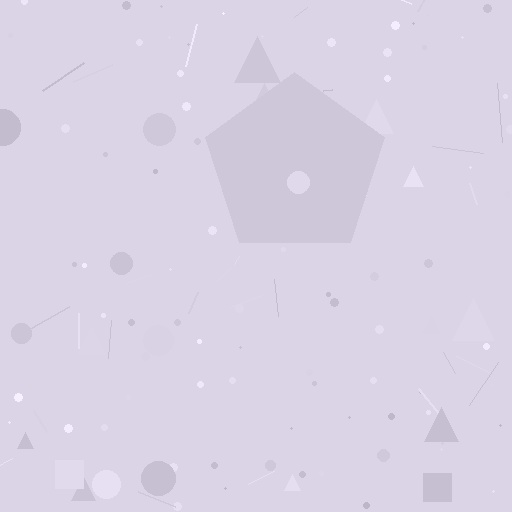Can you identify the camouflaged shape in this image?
The camouflaged shape is a pentagon.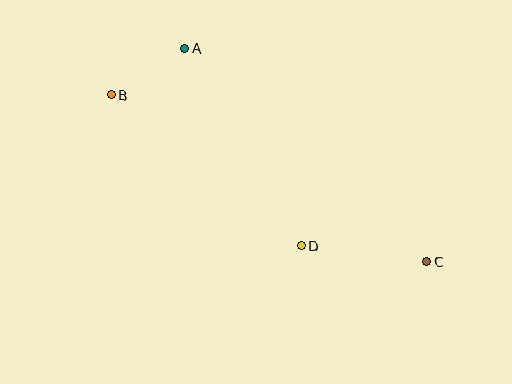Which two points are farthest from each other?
Points B and C are farthest from each other.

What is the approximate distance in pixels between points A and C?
The distance between A and C is approximately 323 pixels.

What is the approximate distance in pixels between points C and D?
The distance between C and D is approximately 127 pixels.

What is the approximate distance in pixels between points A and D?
The distance between A and D is approximately 229 pixels.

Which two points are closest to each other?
Points A and B are closest to each other.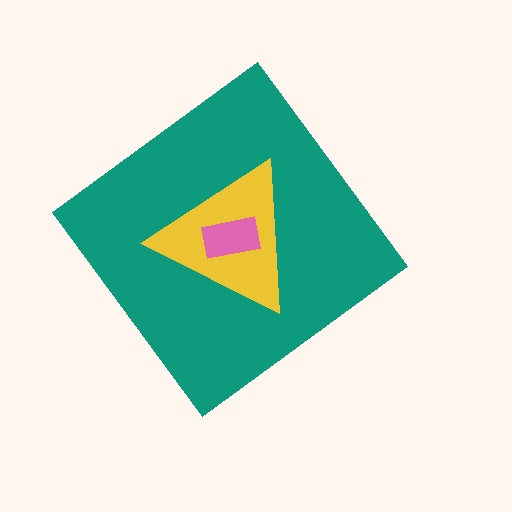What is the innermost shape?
The pink rectangle.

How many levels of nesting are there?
3.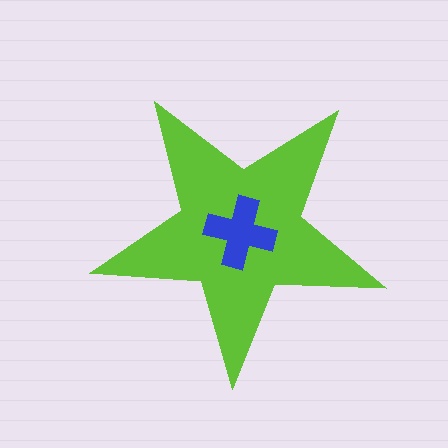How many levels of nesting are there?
2.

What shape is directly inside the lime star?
The blue cross.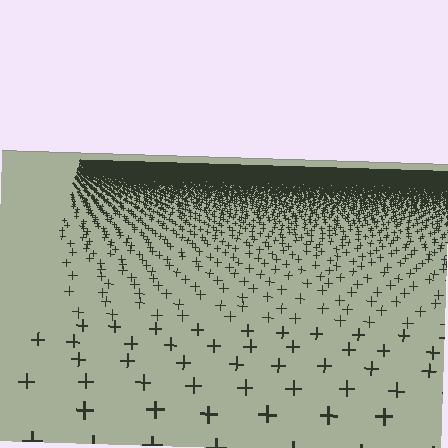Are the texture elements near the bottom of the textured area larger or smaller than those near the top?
Larger. Near the bottom, elements are closer to the viewer and appear at a bigger on-screen size.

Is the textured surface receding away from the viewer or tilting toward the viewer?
The surface is receding away from the viewer. Texture elements get smaller and denser toward the top.